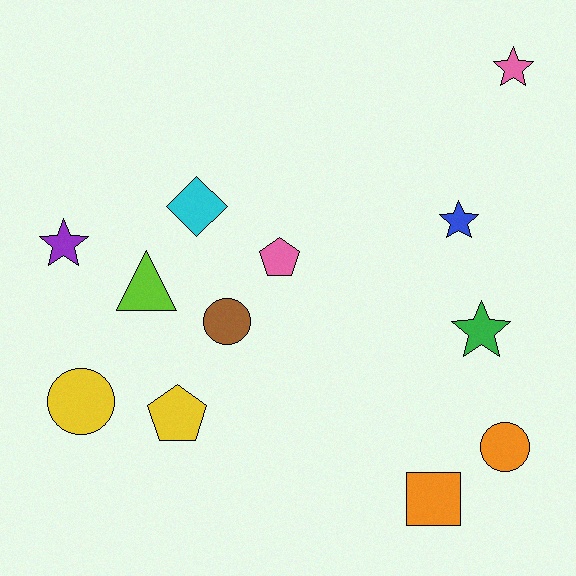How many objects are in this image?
There are 12 objects.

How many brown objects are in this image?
There is 1 brown object.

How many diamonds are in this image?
There is 1 diamond.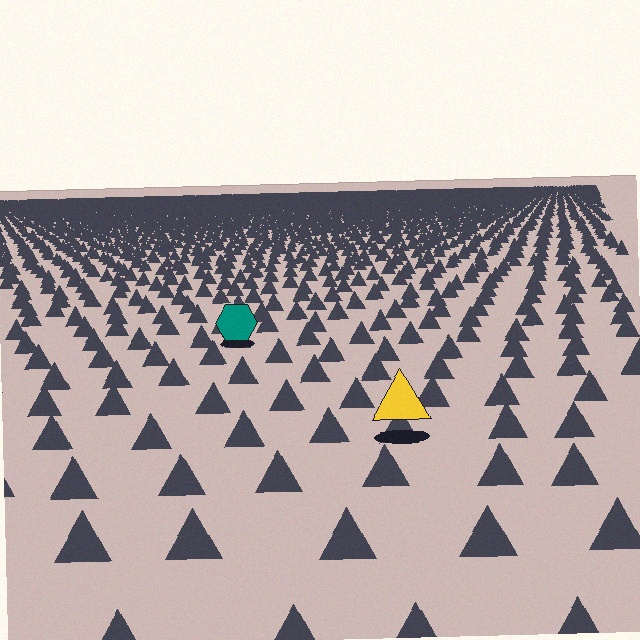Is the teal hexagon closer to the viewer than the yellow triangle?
No. The yellow triangle is closer — you can tell from the texture gradient: the ground texture is coarser near it.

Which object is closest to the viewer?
The yellow triangle is closest. The texture marks near it are larger and more spread out.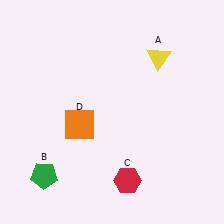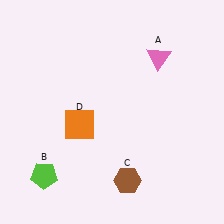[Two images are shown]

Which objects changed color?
A changed from yellow to pink. B changed from green to lime. C changed from red to brown.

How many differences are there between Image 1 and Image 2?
There are 3 differences between the two images.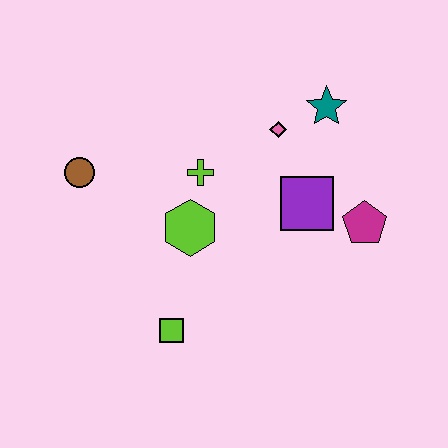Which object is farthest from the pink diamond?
The lime square is farthest from the pink diamond.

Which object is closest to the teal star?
The pink diamond is closest to the teal star.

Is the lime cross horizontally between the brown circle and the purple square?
Yes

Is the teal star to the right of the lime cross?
Yes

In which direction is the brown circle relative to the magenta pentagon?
The brown circle is to the left of the magenta pentagon.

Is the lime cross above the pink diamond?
No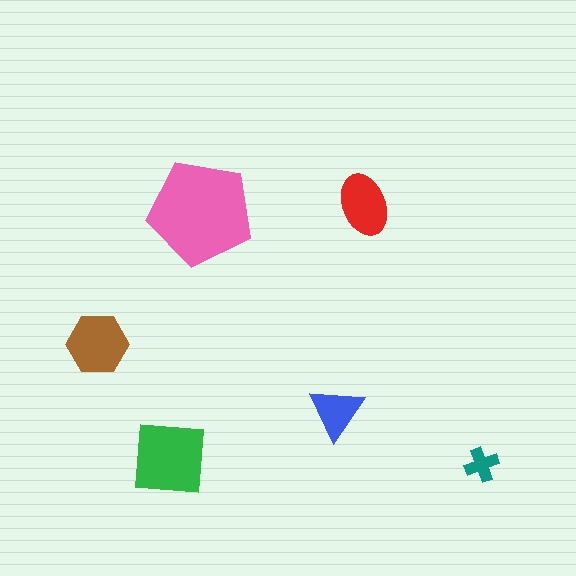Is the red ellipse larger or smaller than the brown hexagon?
Smaller.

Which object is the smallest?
The teal cross.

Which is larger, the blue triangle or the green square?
The green square.